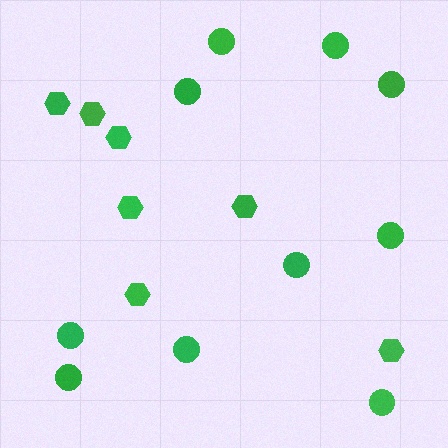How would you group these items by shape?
There are 2 groups: one group of hexagons (7) and one group of circles (10).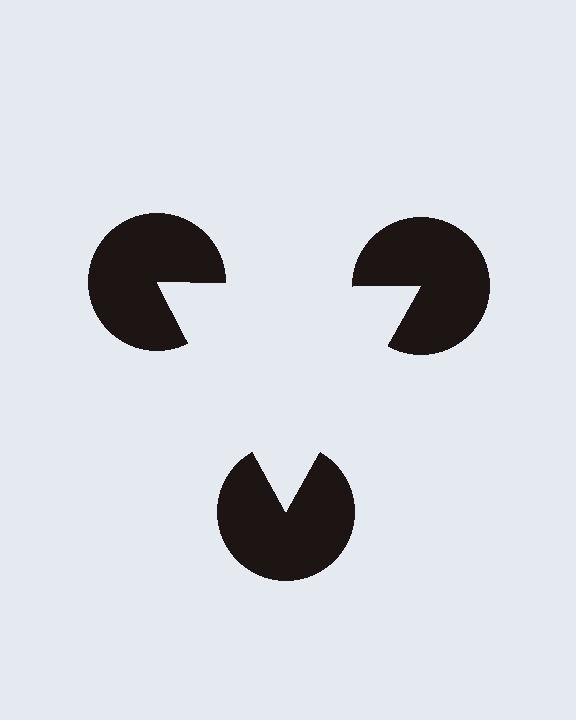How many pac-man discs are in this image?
There are 3 — one at each vertex of the illusory triangle.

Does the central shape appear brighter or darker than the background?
It typically appears slightly brighter than the background, even though no actual brightness change is drawn.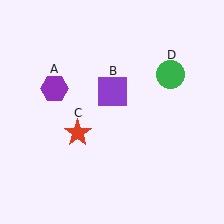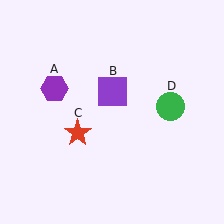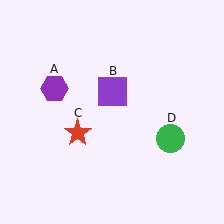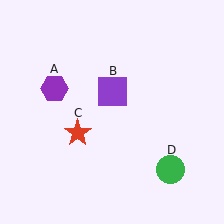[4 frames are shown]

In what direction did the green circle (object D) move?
The green circle (object D) moved down.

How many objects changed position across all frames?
1 object changed position: green circle (object D).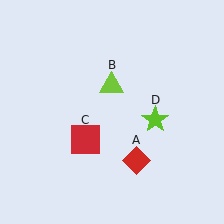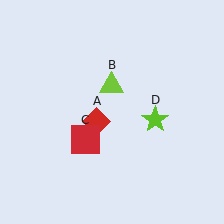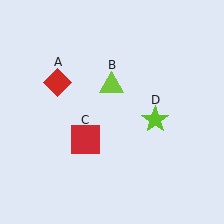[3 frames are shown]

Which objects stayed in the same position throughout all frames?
Lime triangle (object B) and red square (object C) and lime star (object D) remained stationary.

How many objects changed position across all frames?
1 object changed position: red diamond (object A).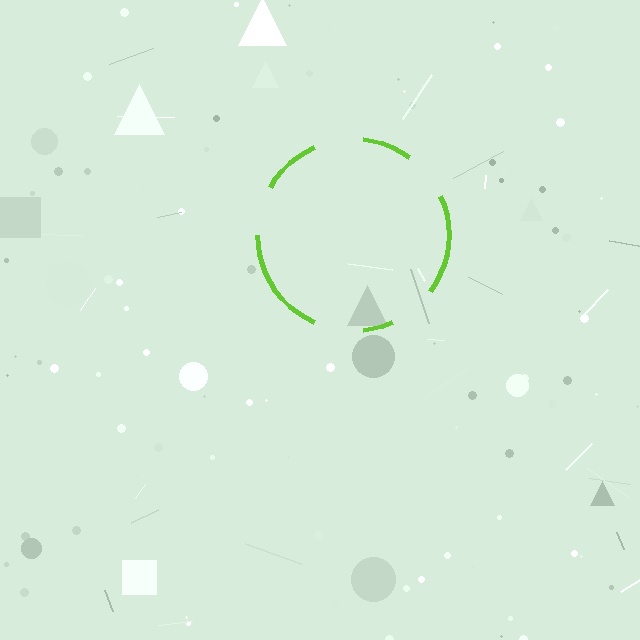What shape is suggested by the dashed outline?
The dashed outline suggests a circle.